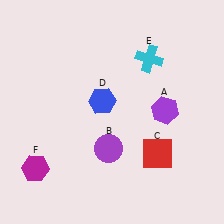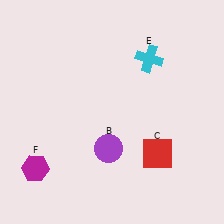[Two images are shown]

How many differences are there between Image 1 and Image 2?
There are 2 differences between the two images.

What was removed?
The purple hexagon (A), the blue hexagon (D) were removed in Image 2.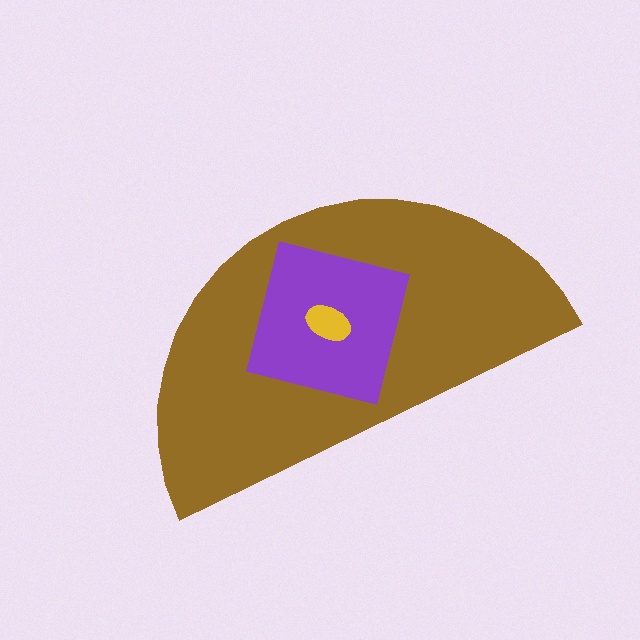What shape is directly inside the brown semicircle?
The purple square.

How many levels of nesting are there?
3.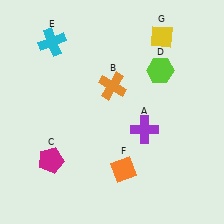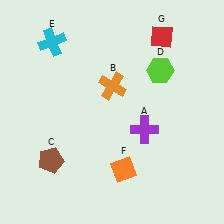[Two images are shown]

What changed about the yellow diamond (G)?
In Image 1, G is yellow. In Image 2, it changed to red.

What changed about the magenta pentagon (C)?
In Image 1, C is magenta. In Image 2, it changed to brown.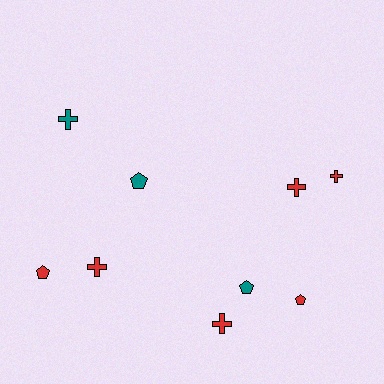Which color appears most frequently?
Red, with 6 objects.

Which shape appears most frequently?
Cross, with 5 objects.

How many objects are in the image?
There are 9 objects.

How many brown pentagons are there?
There are no brown pentagons.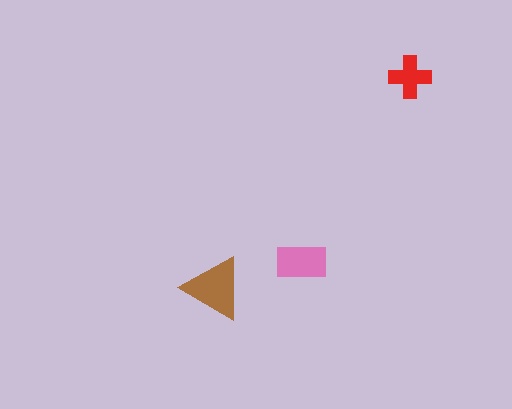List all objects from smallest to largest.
The red cross, the pink rectangle, the brown triangle.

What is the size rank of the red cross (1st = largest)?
3rd.